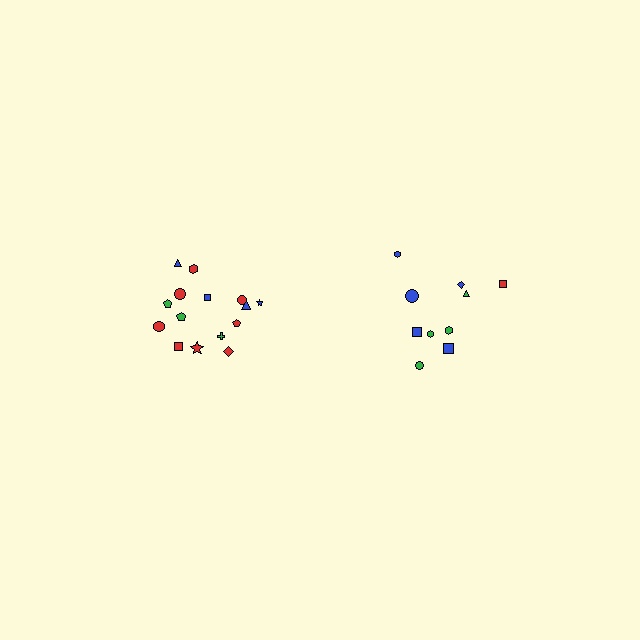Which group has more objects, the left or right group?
The left group.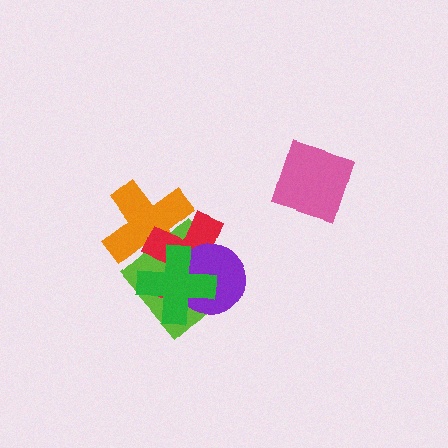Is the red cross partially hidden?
Yes, it is partially covered by another shape.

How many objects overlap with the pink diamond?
0 objects overlap with the pink diamond.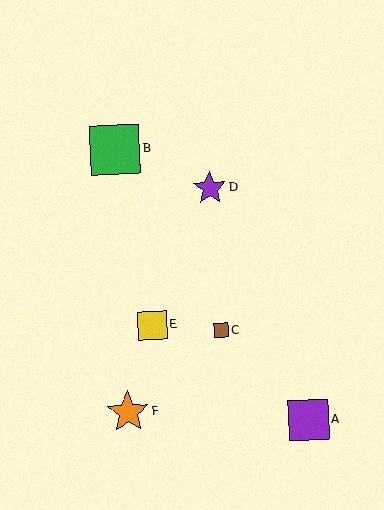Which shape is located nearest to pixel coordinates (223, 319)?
The brown square (labeled C) at (221, 331) is nearest to that location.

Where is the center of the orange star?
The center of the orange star is at (128, 412).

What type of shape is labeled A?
Shape A is a purple square.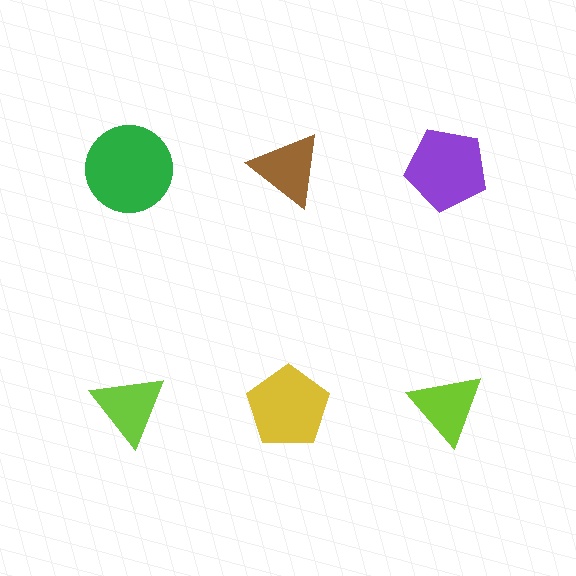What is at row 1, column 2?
A brown triangle.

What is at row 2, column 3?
A lime triangle.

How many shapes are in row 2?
3 shapes.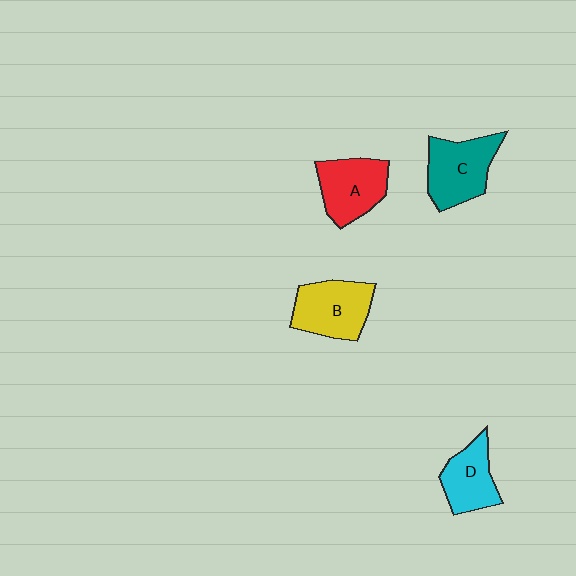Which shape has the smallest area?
Shape D (cyan).